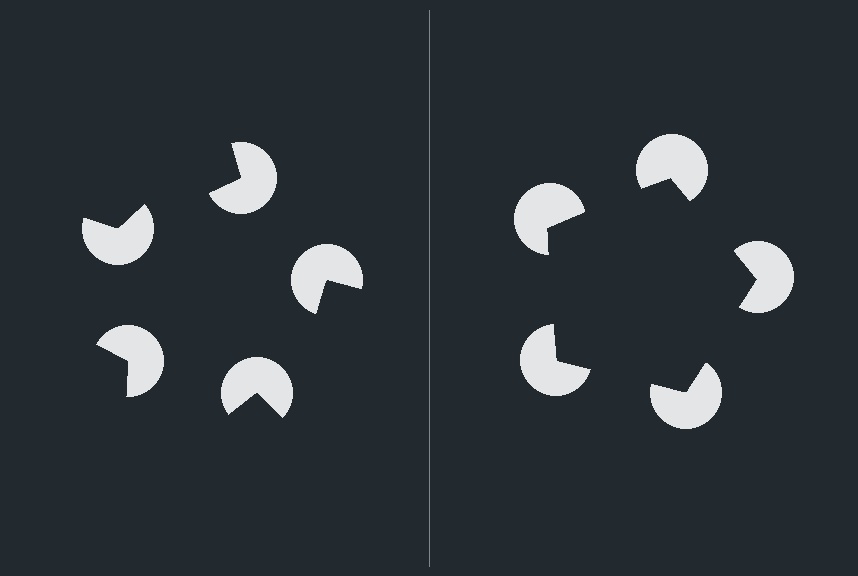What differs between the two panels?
The pac-man discs are positioned identically on both sides; only the wedge orientations differ. On the right they align to a pentagon; on the left they are misaligned.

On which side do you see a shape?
An illusory pentagon appears on the right side. On the left side the wedge cuts are rotated, so no coherent shape forms.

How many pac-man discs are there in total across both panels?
10 — 5 on each side.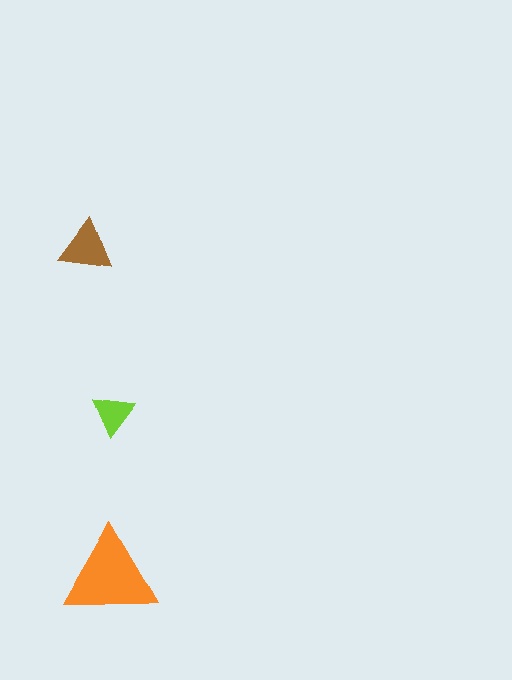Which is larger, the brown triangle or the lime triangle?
The brown one.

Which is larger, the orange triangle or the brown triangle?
The orange one.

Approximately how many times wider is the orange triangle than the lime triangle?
About 2 times wider.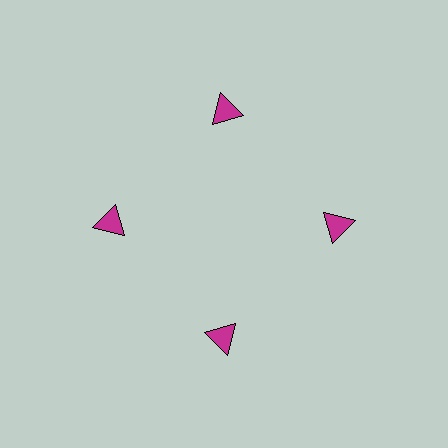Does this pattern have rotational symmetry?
Yes, this pattern has 4-fold rotational symmetry. It looks the same after rotating 90 degrees around the center.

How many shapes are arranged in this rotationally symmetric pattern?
There are 4 shapes, arranged in 4 groups of 1.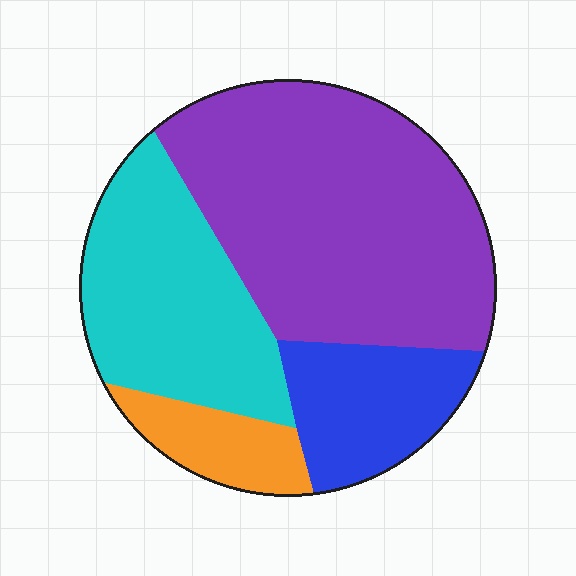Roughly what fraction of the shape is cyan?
Cyan covers roughly 25% of the shape.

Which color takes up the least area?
Orange, at roughly 10%.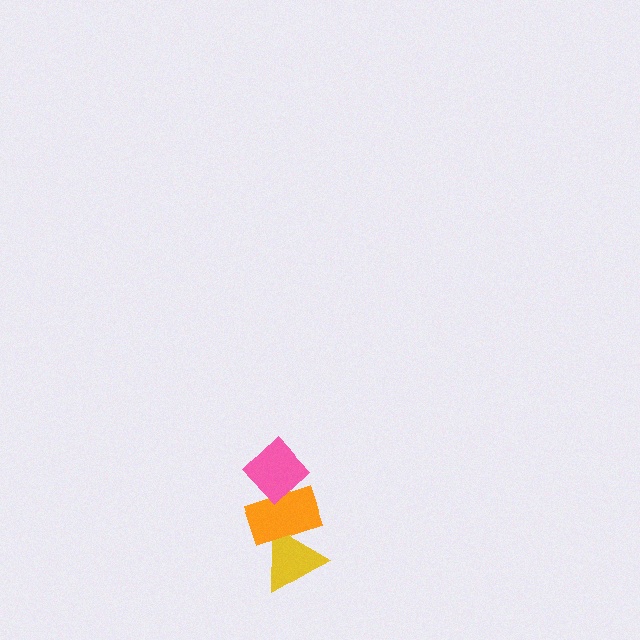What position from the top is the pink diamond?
The pink diamond is 1st from the top.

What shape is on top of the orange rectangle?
The pink diamond is on top of the orange rectangle.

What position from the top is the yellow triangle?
The yellow triangle is 3rd from the top.